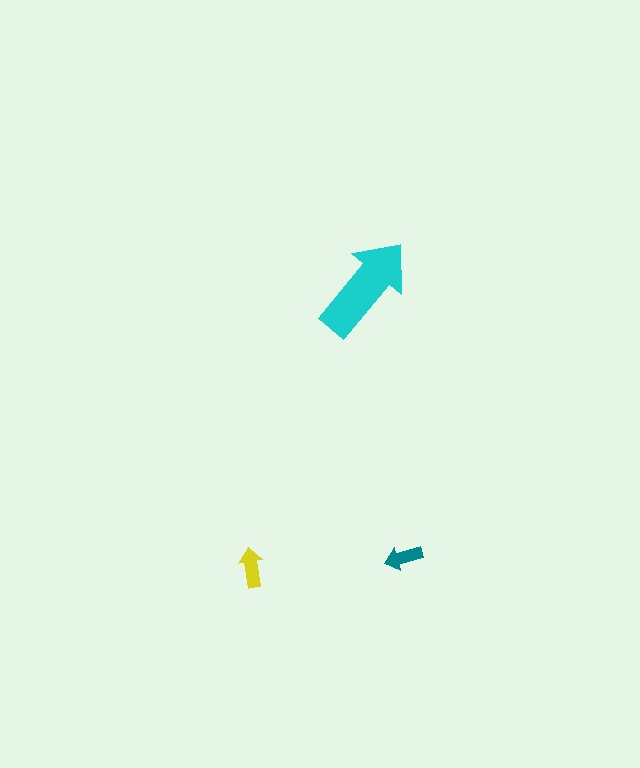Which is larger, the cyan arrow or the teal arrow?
The cyan one.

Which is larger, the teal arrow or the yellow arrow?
The yellow one.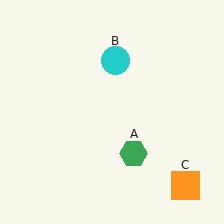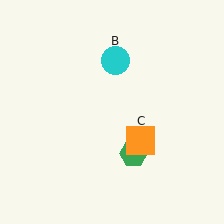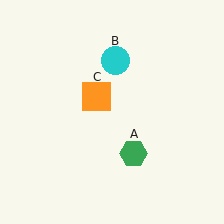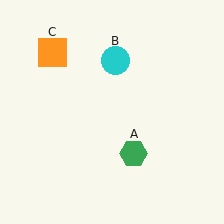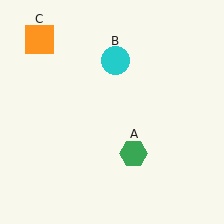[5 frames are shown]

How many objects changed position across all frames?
1 object changed position: orange square (object C).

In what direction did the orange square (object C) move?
The orange square (object C) moved up and to the left.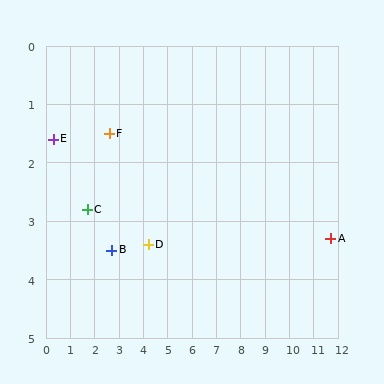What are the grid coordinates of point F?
Point F is at approximately (2.6, 1.5).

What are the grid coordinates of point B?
Point B is at approximately (2.7, 3.5).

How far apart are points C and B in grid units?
Points C and B are about 1.2 grid units apart.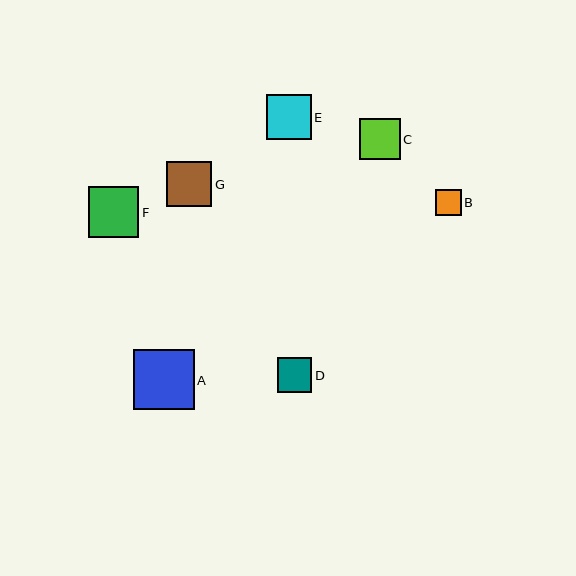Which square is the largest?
Square A is the largest with a size of approximately 60 pixels.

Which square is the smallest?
Square B is the smallest with a size of approximately 26 pixels.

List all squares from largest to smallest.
From largest to smallest: A, F, G, E, C, D, B.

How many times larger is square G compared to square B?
Square G is approximately 1.8 times the size of square B.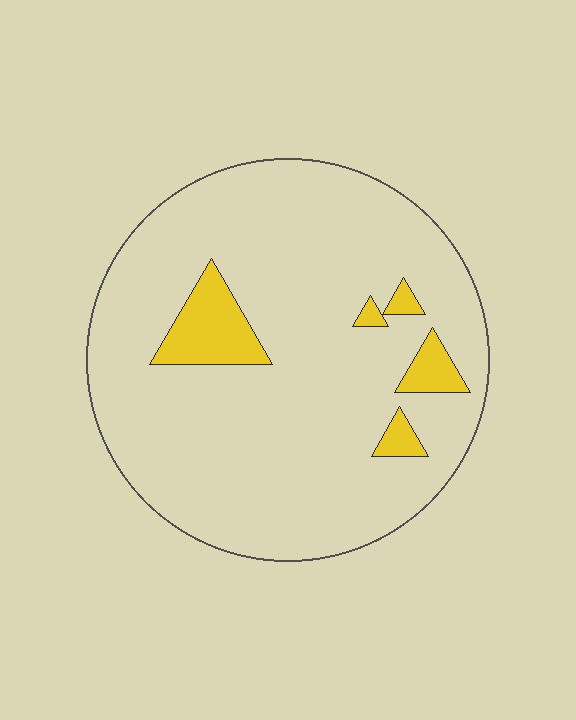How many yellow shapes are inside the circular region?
5.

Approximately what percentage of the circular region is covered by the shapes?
Approximately 10%.